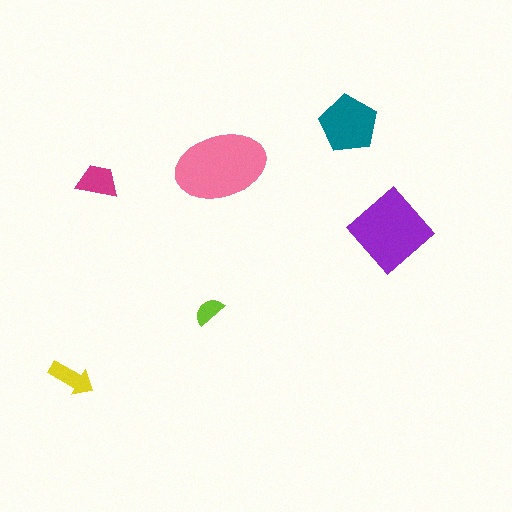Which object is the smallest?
The lime semicircle.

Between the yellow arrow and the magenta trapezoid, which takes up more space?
The magenta trapezoid.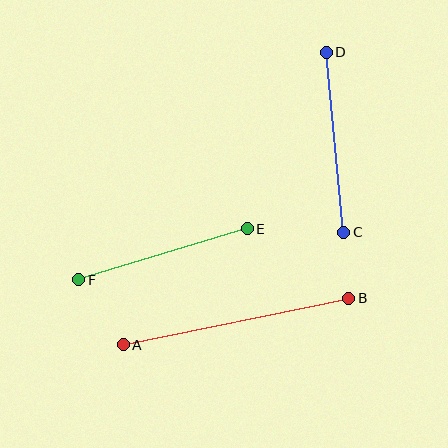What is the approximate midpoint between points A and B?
The midpoint is at approximately (236, 322) pixels.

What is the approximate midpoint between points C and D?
The midpoint is at approximately (335, 142) pixels.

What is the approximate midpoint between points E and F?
The midpoint is at approximately (163, 254) pixels.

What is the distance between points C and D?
The distance is approximately 181 pixels.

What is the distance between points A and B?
The distance is approximately 230 pixels.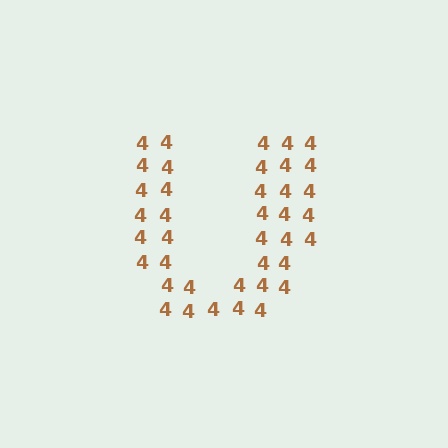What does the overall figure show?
The overall figure shows the letter U.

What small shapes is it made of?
It is made of small digit 4's.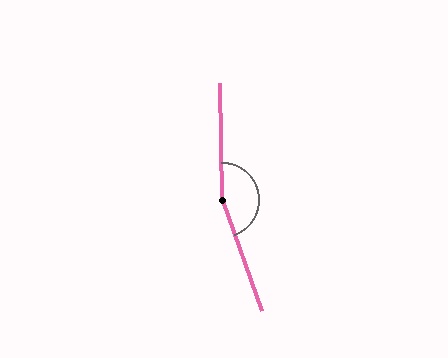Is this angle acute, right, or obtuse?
It is obtuse.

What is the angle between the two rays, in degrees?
Approximately 162 degrees.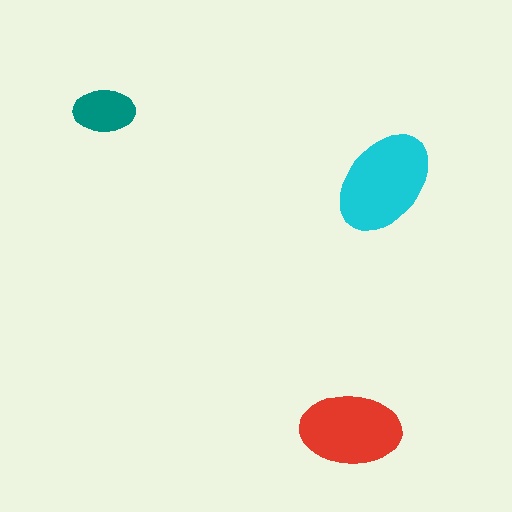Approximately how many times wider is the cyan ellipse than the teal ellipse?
About 1.5 times wider.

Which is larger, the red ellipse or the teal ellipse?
The red one.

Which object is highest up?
The teal ellipse is topmost.